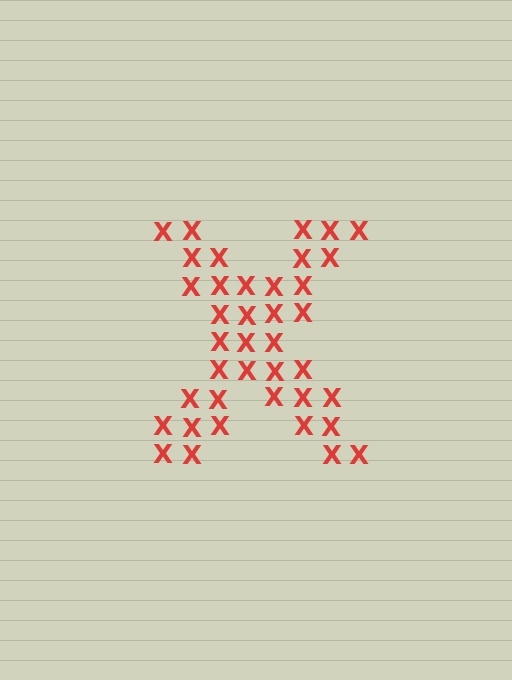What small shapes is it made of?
It is made of small letter X's.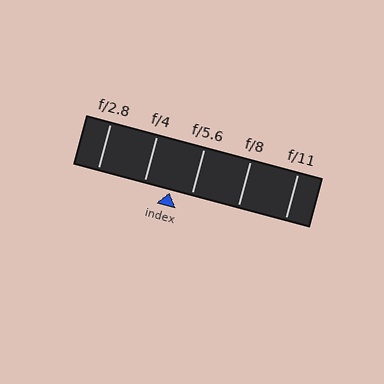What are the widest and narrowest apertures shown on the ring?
The widest aperture shown is f/2.8 and the narrowest is f/11.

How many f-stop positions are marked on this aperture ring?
There are 5 f-stop positions marked.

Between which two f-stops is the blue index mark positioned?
The index mark is between f/4 and f/5.6.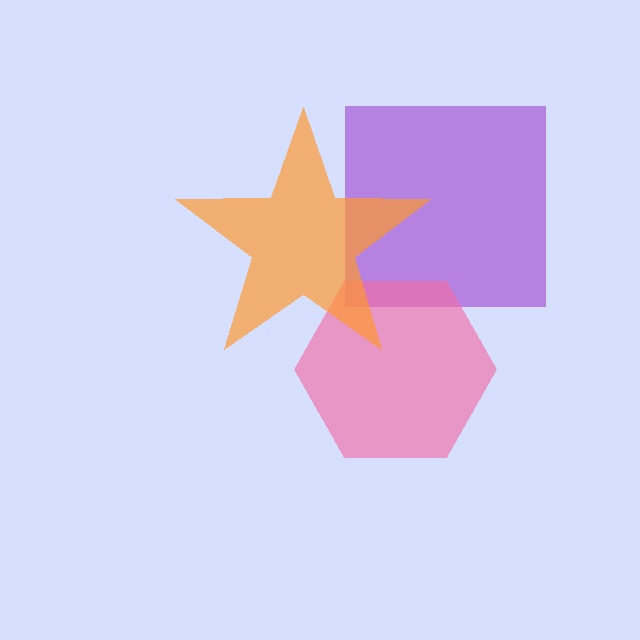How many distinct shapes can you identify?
There are 3 distinct shapes: a purple square, a pink hexagon, an orange star.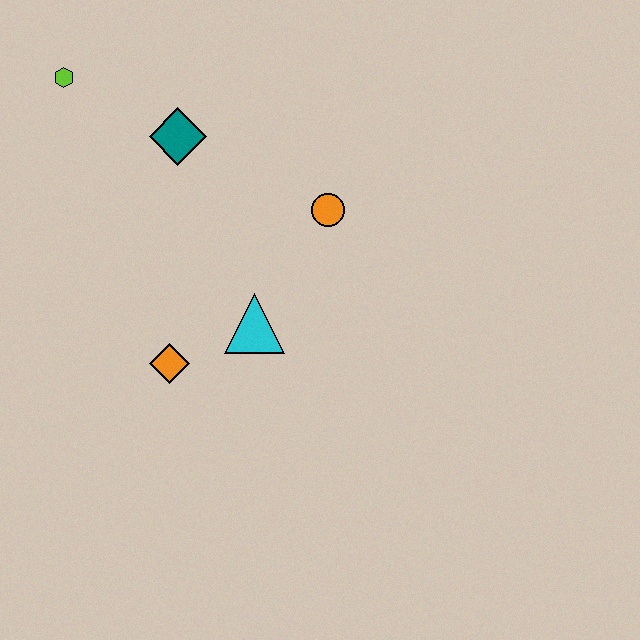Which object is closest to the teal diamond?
The lime hexagon is closest to the teal diamond.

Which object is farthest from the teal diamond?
The orange diamond is farthest from the teal diamond.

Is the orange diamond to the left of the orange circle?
Yes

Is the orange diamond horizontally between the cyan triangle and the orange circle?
No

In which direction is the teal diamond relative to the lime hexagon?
The teal diamond is to the right of the lime hexagon.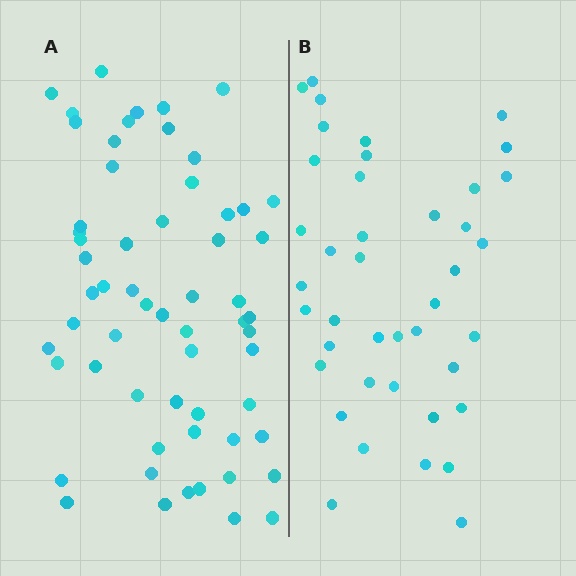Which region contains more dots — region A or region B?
Region A (the left region) has more dots.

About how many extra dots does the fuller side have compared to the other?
Region A has approximately 20 more dots than region B.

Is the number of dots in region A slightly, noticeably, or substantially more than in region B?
Region A has substantially more. The ratio is roughly 1.5 to 1.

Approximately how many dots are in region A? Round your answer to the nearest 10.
About 60 dots.